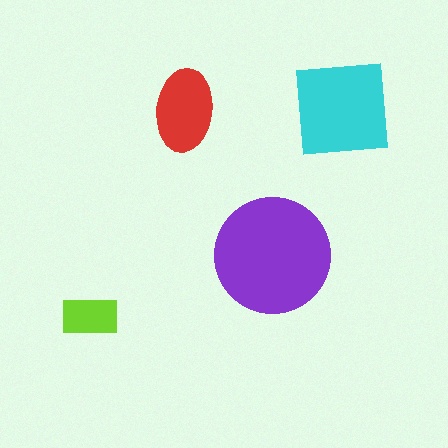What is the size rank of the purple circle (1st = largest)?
1st.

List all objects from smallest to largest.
The lime rectangle, the red ellipse, the cyan square, the purple circle.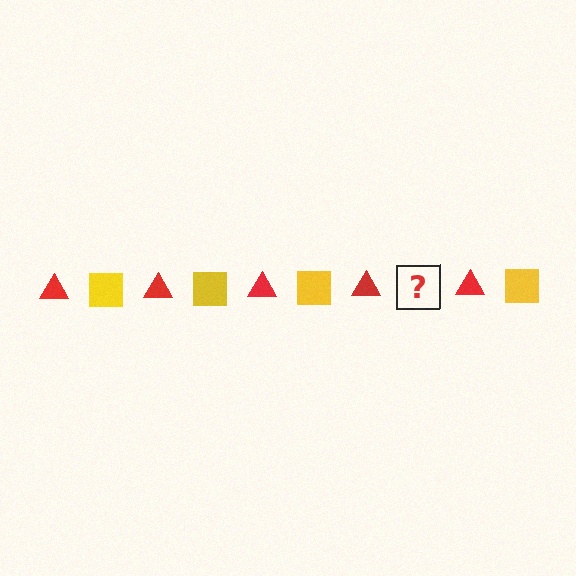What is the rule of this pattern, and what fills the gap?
The rule is that the pattern alternates between red triangle and yellow square. The gap should be filled with a yellow square.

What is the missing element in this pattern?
The missing element is a yellow square.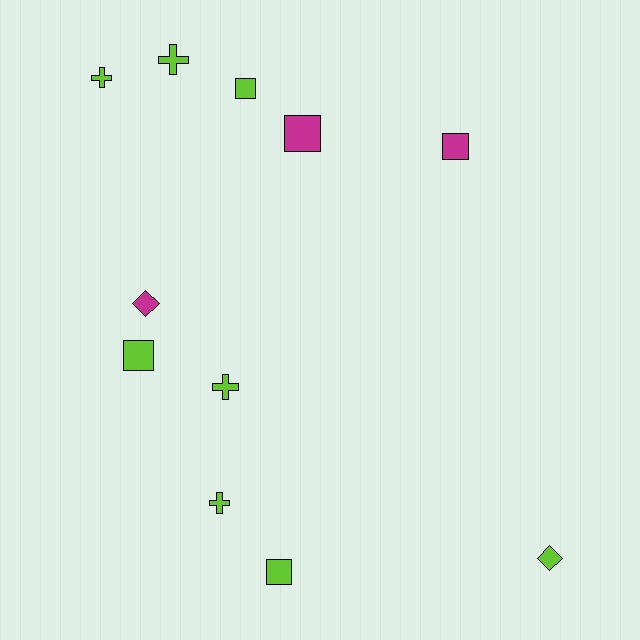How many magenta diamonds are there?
There is 1 magenta diamond.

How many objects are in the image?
There are 11 objects.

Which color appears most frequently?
Lime, with 8 objects.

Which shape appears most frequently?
Square, with 5 objects.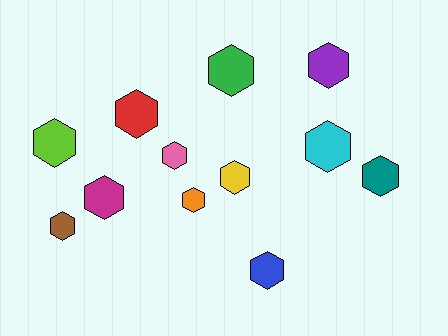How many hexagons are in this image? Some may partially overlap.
There are 12 hexagons.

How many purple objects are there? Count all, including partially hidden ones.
There is 1 purple object.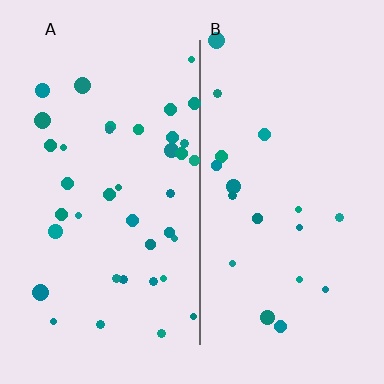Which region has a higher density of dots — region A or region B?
A (the left).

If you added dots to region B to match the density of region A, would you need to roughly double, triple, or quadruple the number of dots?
Approximately double.